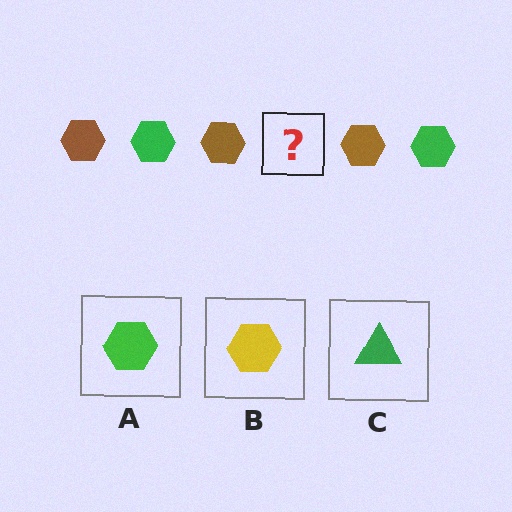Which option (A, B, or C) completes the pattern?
A.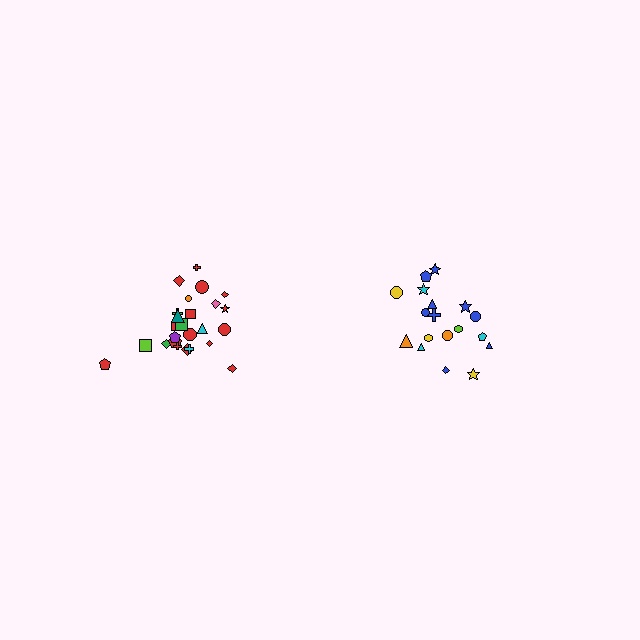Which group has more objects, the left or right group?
The left group.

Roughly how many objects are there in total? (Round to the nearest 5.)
Roughly 45 objects in total.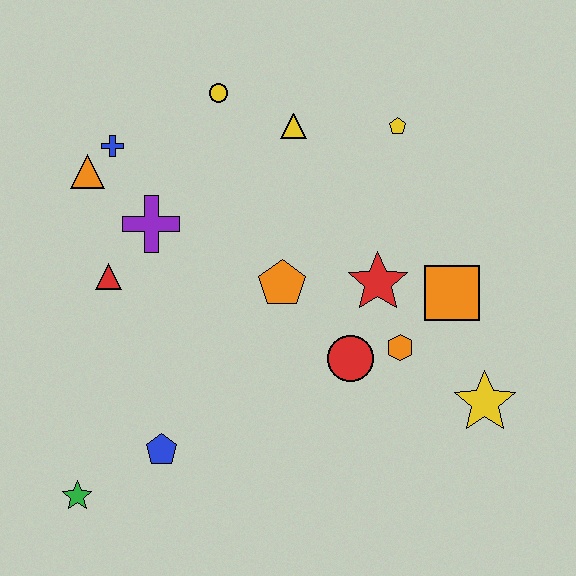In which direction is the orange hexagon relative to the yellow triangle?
The orange hexagon is below the yellow triangle.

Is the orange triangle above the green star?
Yes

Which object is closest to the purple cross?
The red triangle is closest to the purple cross.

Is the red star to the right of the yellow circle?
Yes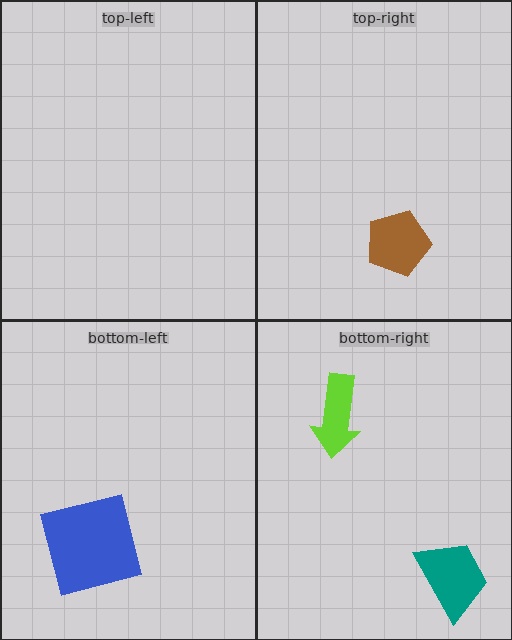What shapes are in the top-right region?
The brown pentagon.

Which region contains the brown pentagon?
The top-right region.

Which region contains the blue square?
The bottom-left region.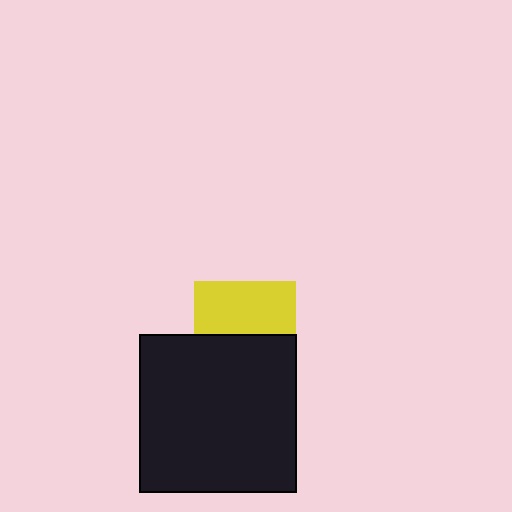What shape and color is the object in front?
The object in front is a black square.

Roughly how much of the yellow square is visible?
About half of it is visible (roughly 51%).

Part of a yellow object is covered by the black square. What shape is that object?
It is a square.